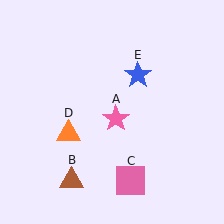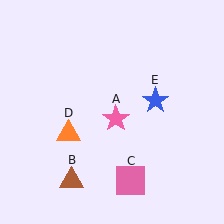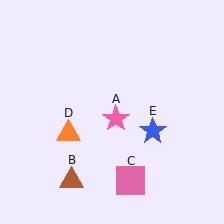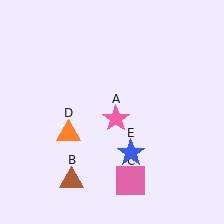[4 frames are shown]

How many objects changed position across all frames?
1 object changed position: blue star (object E).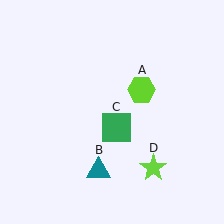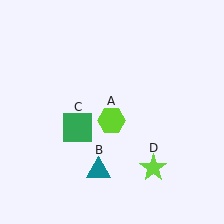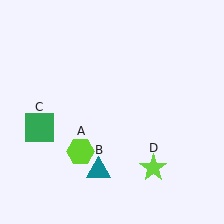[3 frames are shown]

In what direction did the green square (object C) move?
The green square (object C) moved left.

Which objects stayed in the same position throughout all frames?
Teal triangle (object B) and lime star (object D) remained stationary.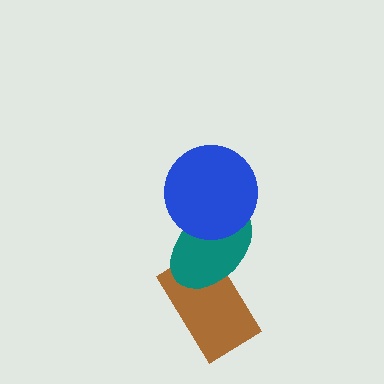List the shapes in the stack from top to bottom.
From top to bottom: the blue circle, the teal ellipse, the brown rectangle.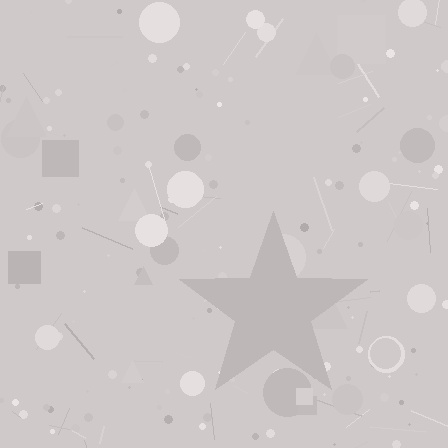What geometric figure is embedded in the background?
A star is embedded in the background.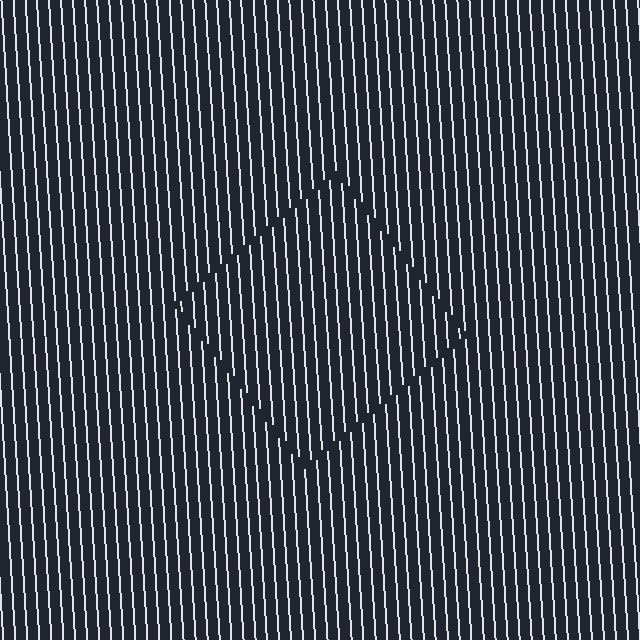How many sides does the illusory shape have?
4 sides — the line-ends trace a square.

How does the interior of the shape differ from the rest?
The interior of the shape contains the same grating, shifted by half a period — the contour is defined by the phase discontinuity where line-ends from the inner and outer gratings abut.